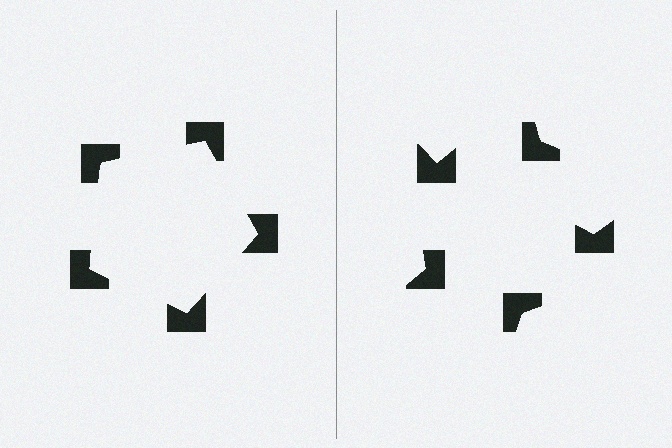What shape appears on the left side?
An illusory pentagon.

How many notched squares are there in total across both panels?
10 — 5 on each side.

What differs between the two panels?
The notched squares are positioned identically on both sides; only the wedge orientations differ. On the left they align to a pentagon; on the right they are misaligned.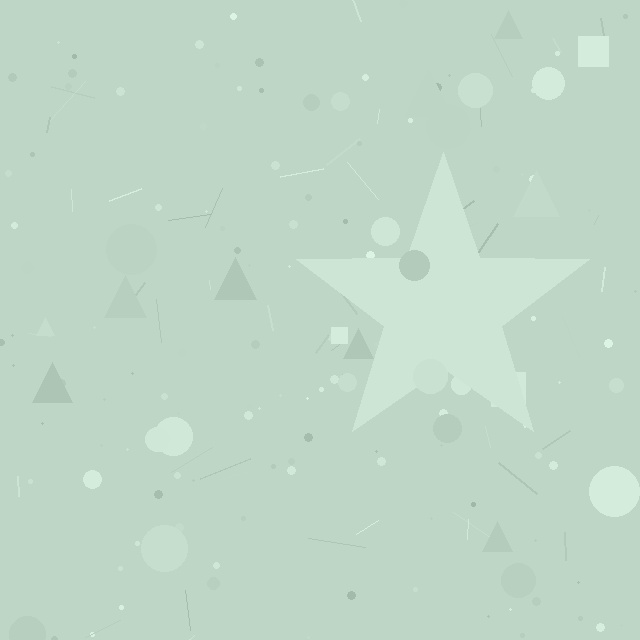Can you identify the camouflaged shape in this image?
The camouflaged shape is a star.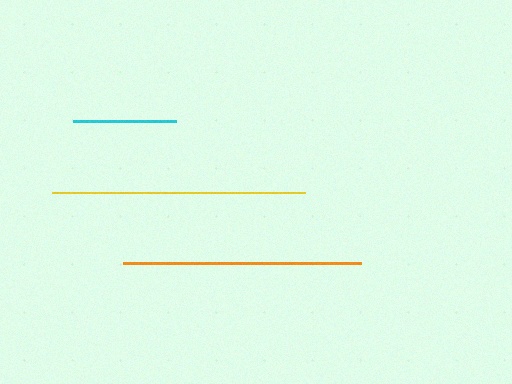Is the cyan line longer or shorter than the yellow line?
The yellow line is longer than the cyan line.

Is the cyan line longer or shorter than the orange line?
The orange line is longer than the cyan line.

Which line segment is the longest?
The yellow line is the longest at approximately 253 pixels.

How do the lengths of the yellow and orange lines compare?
The yellow and orange lines are approximately the same length.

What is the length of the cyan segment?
The cyan segment is approximately 103 pixels long.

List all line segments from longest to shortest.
From longest to shortest: yellow, orange, cyan.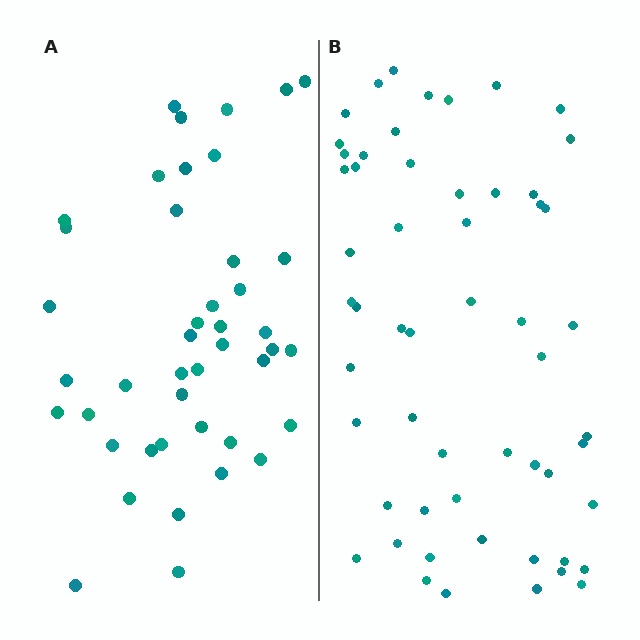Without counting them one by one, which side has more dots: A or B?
Region B (the right region) has more dots.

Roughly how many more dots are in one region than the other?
Region B has approximately 15 more dots than region A.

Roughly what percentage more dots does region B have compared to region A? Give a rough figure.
About 30% more.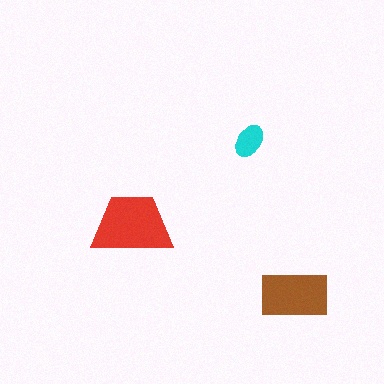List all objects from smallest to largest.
The cyan ellipse, the brown rectangle, the red trapezoid.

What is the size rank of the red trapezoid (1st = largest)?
1st.